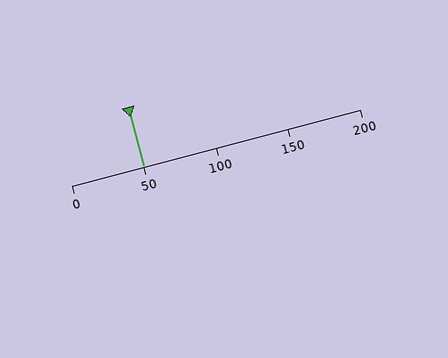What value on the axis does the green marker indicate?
The marker indicates approximately 50.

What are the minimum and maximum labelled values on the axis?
The axis runs from 0 to 200.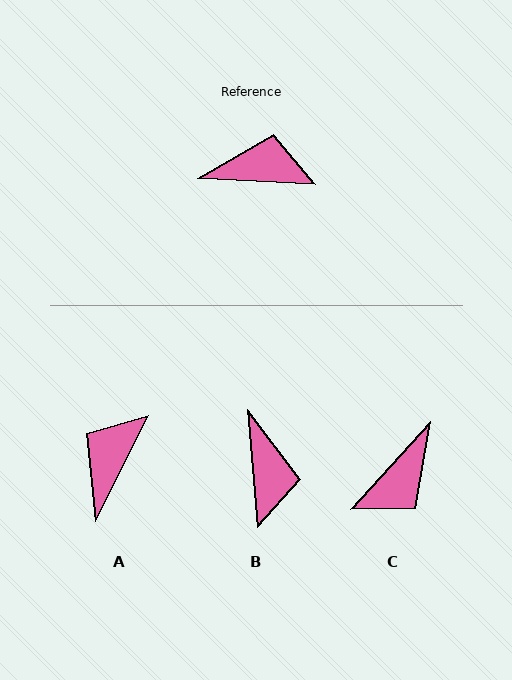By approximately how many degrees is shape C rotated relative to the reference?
Approximately 129 degrees clockwise.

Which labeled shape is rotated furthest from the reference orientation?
C, about 129 degrees away.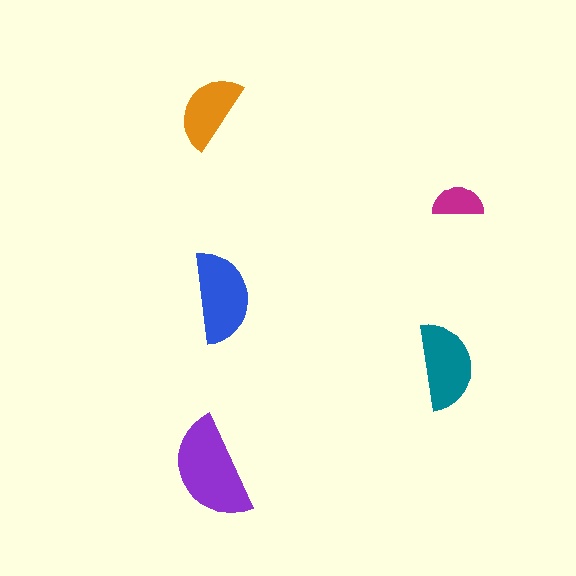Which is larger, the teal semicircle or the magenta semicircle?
The teal one.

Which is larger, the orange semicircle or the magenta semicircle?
The orange one.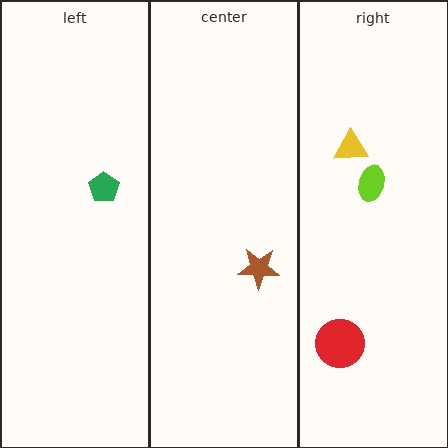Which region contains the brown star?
The center region.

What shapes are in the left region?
The green pentagon.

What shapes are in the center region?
The brown star.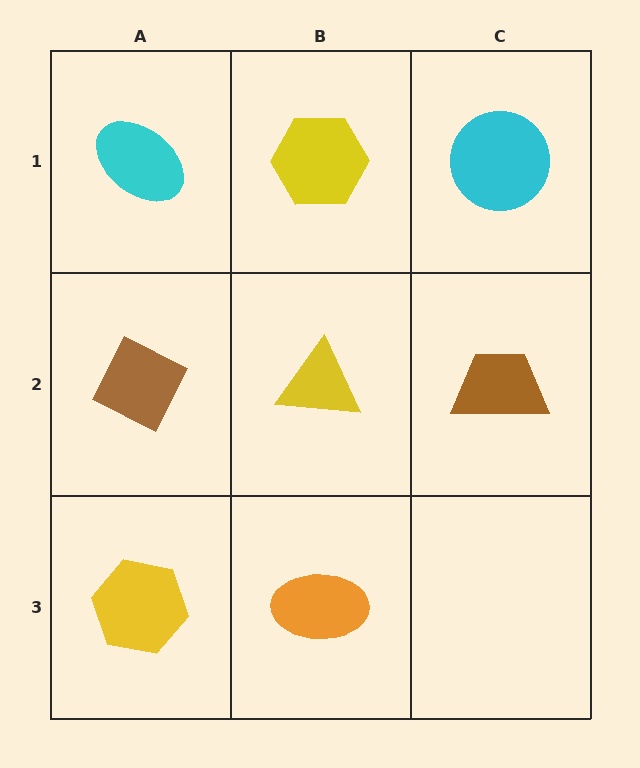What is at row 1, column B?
A yellow hexagon.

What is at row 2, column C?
A brown trapezoid.